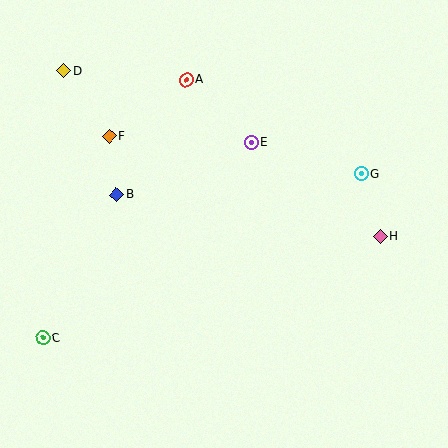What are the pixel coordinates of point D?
Point D is at (64, 71).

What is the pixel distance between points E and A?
The distance between E and A is 90 pixels.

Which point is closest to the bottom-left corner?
Point C is closest to the bottom-left corner.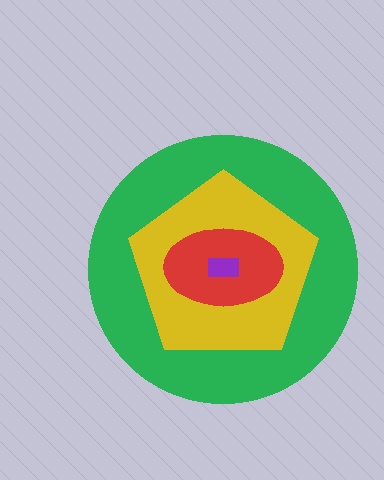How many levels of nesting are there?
4.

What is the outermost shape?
The green circle.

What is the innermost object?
The purple rectangle.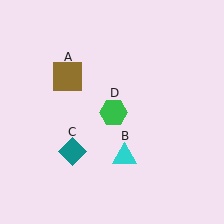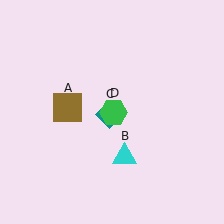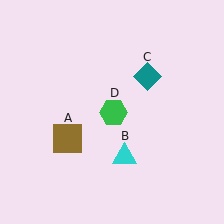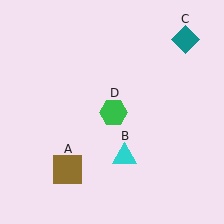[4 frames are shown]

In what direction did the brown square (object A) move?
The brown square (object A) moved down.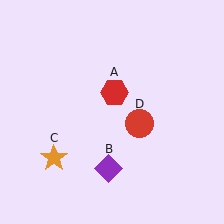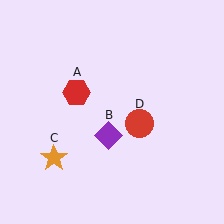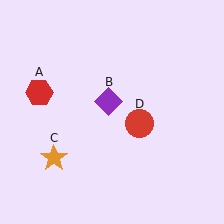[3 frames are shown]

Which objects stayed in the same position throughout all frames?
Orange star (object C) and red circle (object D) remained stationary.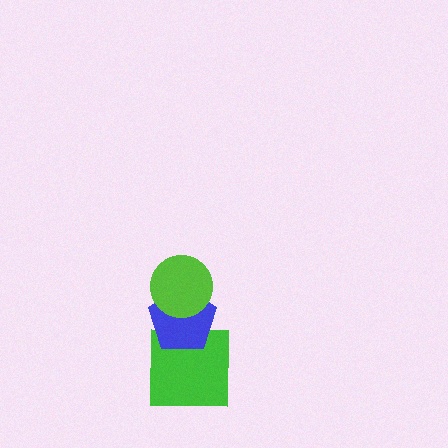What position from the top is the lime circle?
The lime circle is 1st from the top.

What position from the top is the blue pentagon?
The blue pentagon is 2nd from the top.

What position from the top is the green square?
The green square is 3rd from the top.